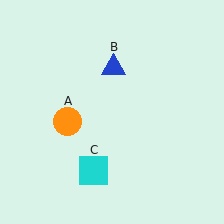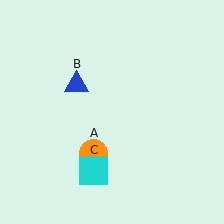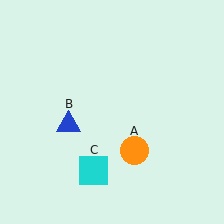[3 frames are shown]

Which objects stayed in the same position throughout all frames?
Cyan square (object C) remained stationary.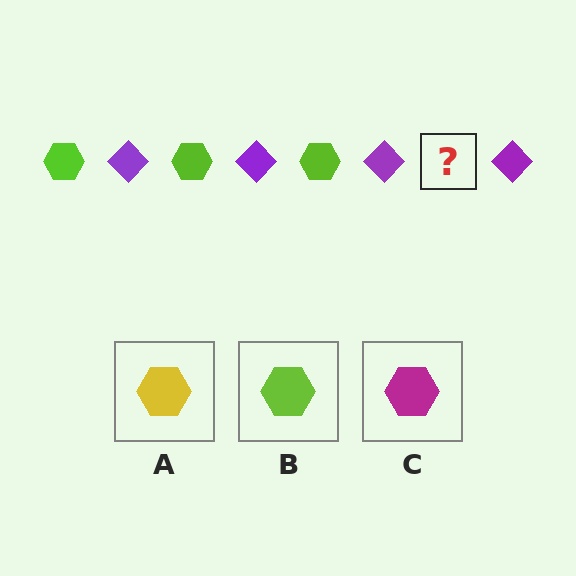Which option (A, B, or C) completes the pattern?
B.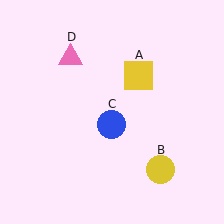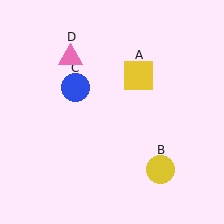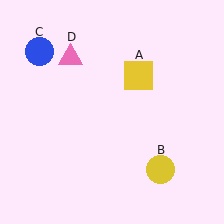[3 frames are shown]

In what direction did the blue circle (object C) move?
The blue circle (object C) moved up and to the left.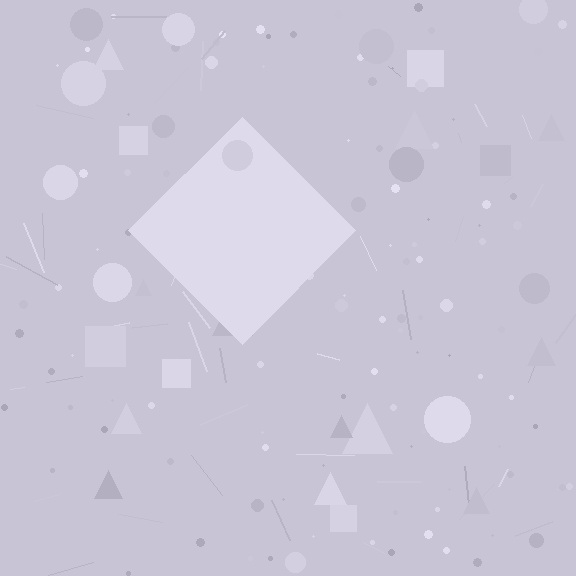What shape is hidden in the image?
A diamond is hidden in the image.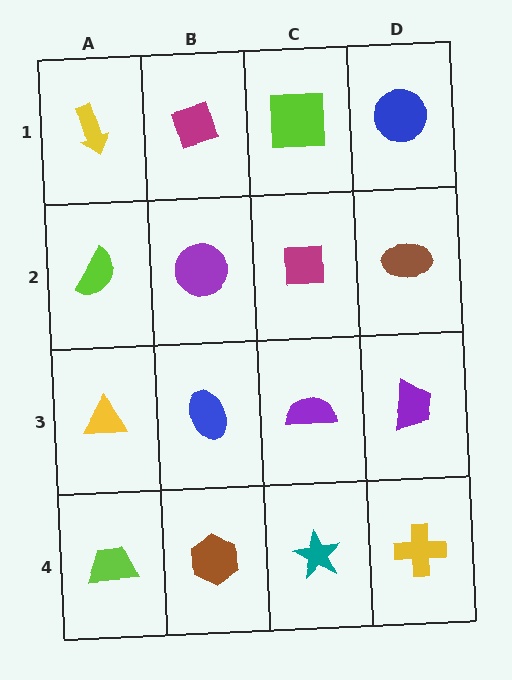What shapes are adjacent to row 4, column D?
A purple trapezoid (row 3, column D), a teal star (row 4, column C).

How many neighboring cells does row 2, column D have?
3.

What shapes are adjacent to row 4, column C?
A purple semicircle (row 3, column C), a brown hexagon (row 4, column B), a yellow cross (row 4, column D).